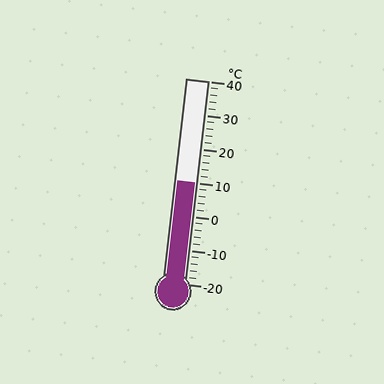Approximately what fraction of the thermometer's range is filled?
The thermometer is filled to approximately 50% of its range.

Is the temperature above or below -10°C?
The temperature is above -10°C.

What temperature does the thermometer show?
The thermometer shows approximately 10°C.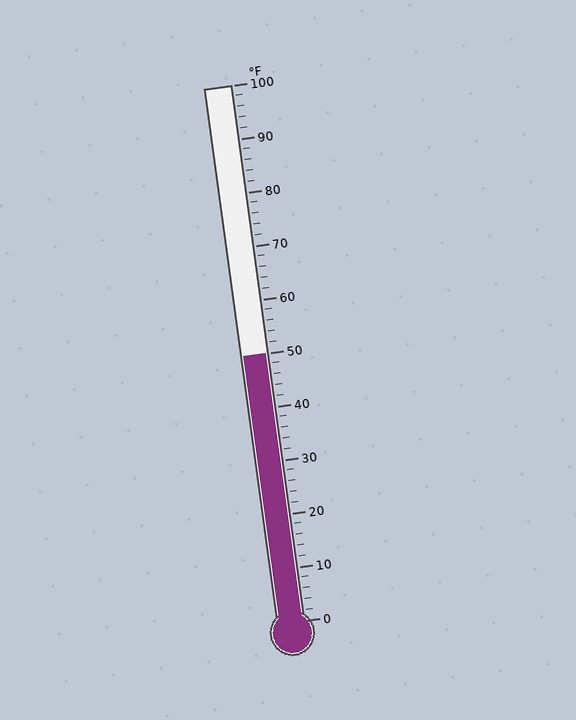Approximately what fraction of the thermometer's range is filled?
The thermometer is filled to approximately 50% of its range.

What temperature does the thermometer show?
The thermometer shows approximately 50°F.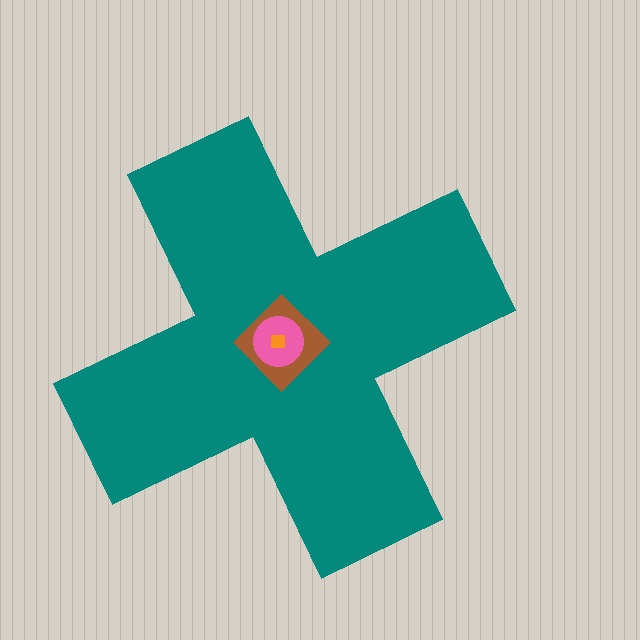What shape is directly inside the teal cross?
The brown diamond.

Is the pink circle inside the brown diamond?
Yes.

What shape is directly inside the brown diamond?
The pink circle.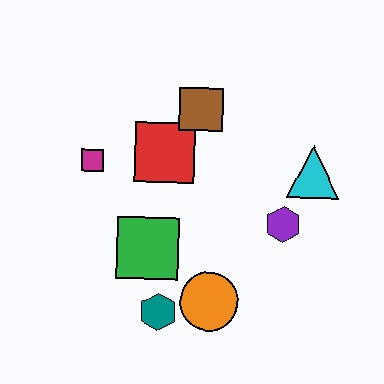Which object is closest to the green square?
The teal hexagon is closest to the green square.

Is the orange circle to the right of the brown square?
Yes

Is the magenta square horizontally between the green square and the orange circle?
No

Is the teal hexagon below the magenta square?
Yes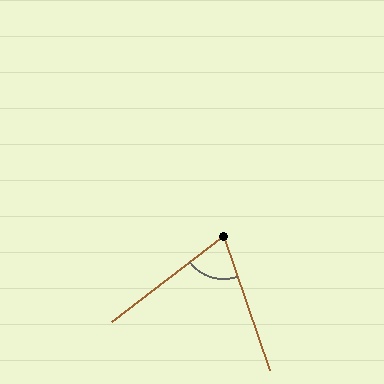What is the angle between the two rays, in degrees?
Approximately 71 degrees.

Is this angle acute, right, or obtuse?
It is acute.